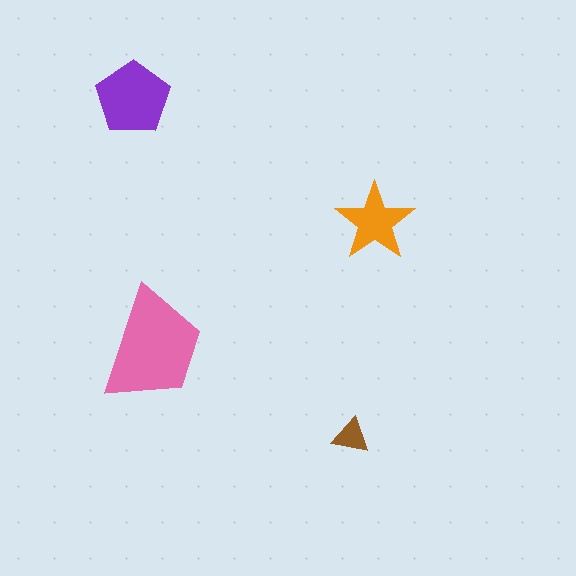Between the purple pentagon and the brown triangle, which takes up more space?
The purple pentagon.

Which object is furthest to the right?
The orange star is rightmost.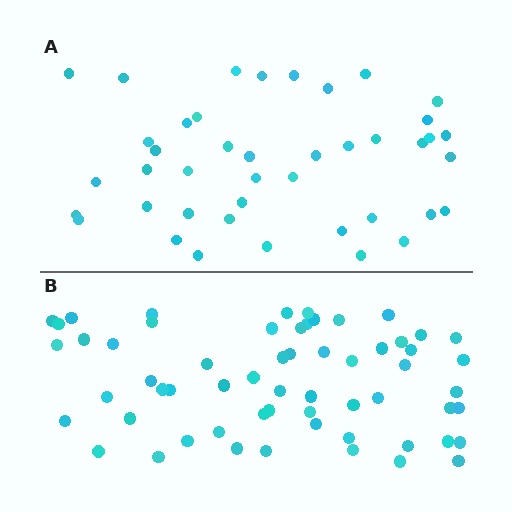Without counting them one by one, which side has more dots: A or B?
Region B (the bottom region) has more dots.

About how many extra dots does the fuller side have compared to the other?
Region B has approximately 20 more dots than region A.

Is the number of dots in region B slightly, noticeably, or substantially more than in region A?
Region B has noticeably more, but not dramatically so. The ratio is roughly 1.4 to 1.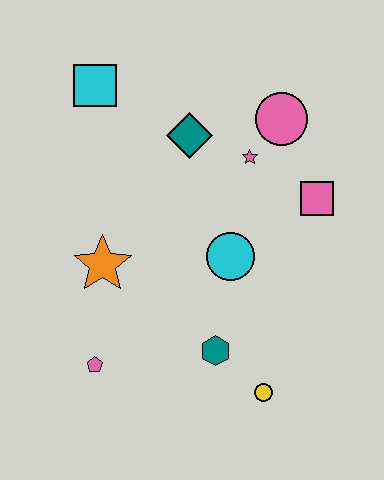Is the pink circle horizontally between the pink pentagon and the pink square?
Yes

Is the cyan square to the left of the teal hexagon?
Yes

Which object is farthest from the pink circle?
The pink pentagon is farthest from the pink circle.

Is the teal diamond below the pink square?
No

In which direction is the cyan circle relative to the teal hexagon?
The cyan circle is above the teal hexagon.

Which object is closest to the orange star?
The pink pentagon is closest to the orange star.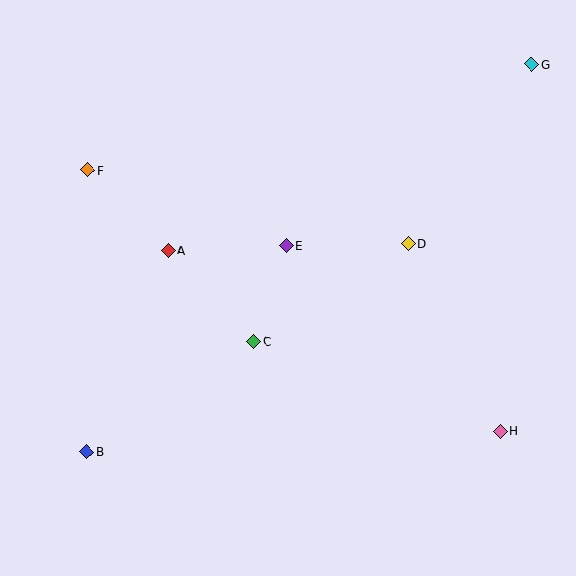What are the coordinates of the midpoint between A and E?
The midpoint between A and E is at (227, 248).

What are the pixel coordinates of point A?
Point A is at (168, 251).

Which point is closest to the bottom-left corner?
Point B is closest to the bottom-left corner.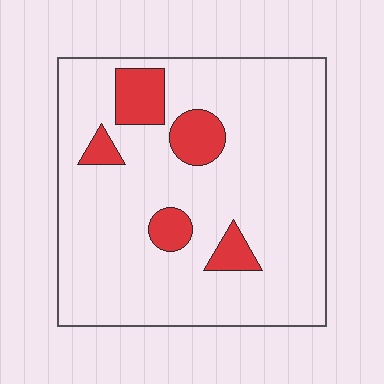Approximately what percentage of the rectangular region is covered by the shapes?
Approximately 15%.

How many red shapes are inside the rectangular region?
5.